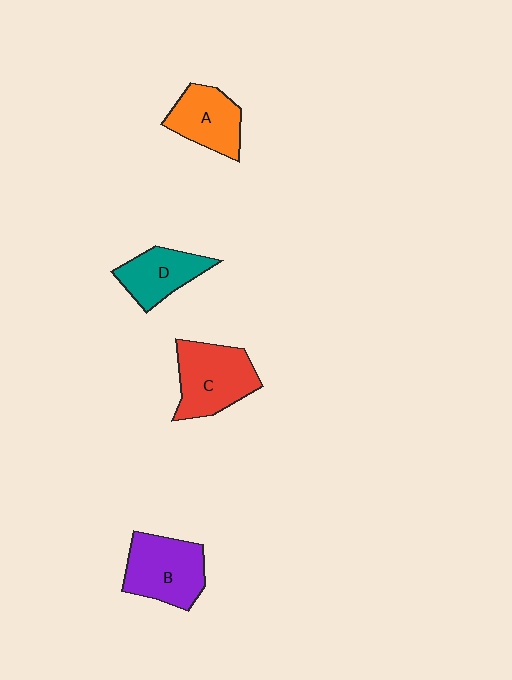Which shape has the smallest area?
Shape D (teal).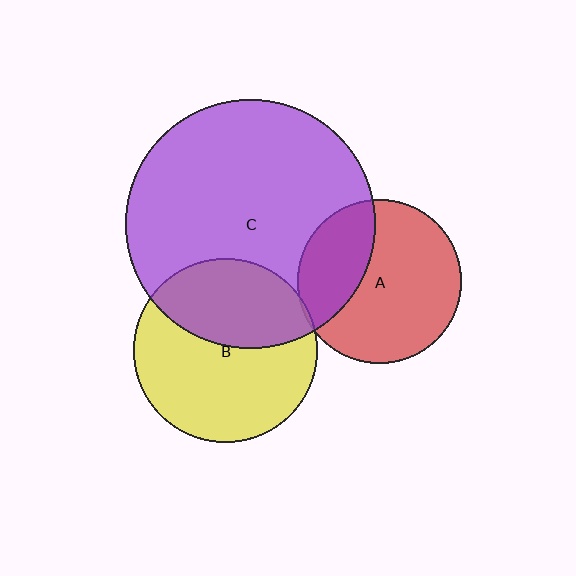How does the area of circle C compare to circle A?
Approximately 2.3 times.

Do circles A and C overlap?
Yes.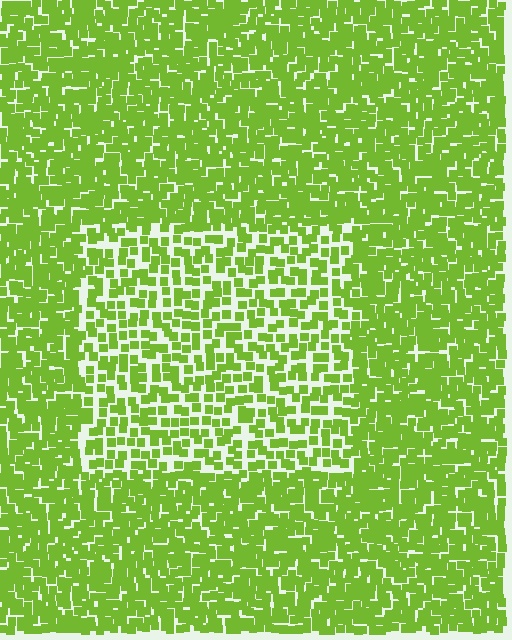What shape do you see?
I see a rectangle.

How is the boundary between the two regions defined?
The boundary is defined by a change in element density (approximately 1.8x ratio). All elements are the same color, size, and shape.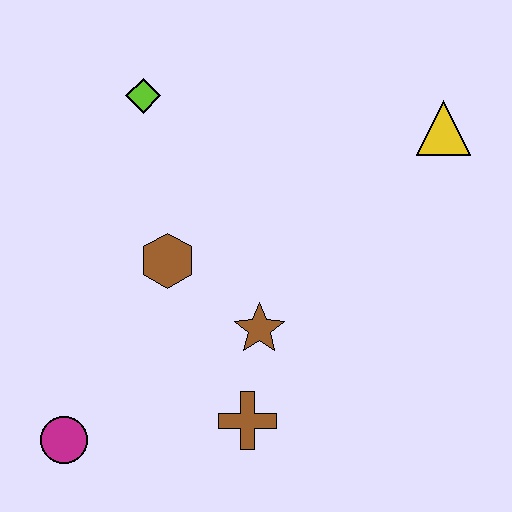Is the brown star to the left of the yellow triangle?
Yes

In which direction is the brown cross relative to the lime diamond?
The brown cross is below the lime diamond.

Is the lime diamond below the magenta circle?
No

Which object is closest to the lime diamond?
The brown hexagon is closest to the lime diamond.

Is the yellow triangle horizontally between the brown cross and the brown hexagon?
No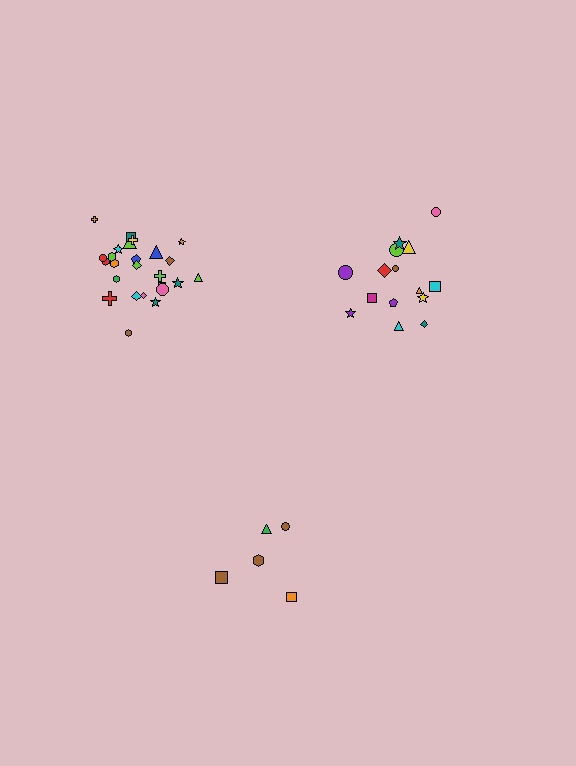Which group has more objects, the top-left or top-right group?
The top-left group.